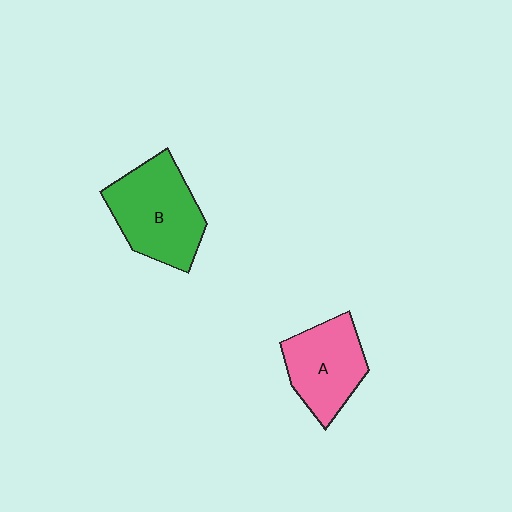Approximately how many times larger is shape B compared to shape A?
Approximately 1.3 times.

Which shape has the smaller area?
Shape A (pink).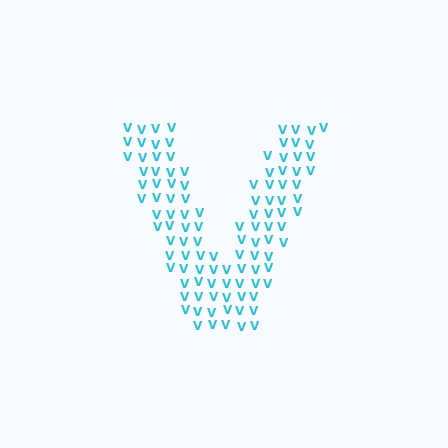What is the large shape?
The large shape is the letter V.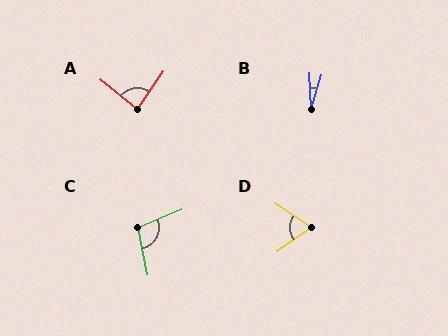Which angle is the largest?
C, at approximately 101 degrees.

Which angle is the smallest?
B, at approximately 20 degrees.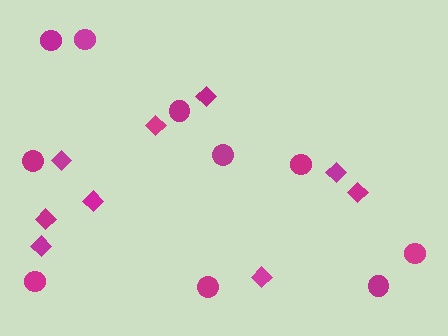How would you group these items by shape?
There are 2 groups: one group of circles (10) and one group of diamonds (9).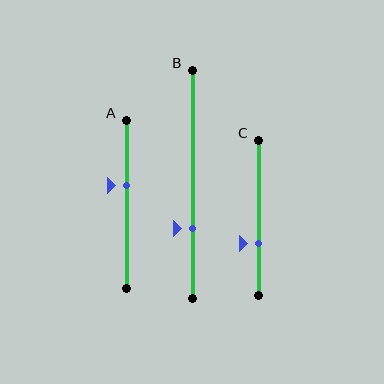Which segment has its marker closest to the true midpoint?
Segment A has its marker closest to the true midpoint.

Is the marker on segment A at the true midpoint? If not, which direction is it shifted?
No, the marker on segment A is shifted upward by about 11% of the segment length.